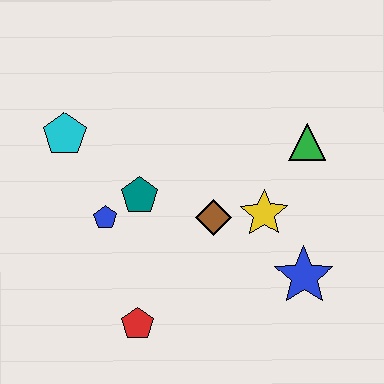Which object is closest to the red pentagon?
The blue pentagon is closest to the red pentagon.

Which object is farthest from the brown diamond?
The cyan pentagon is farthest from the brown diamond.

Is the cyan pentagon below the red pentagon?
No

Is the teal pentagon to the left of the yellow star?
Yes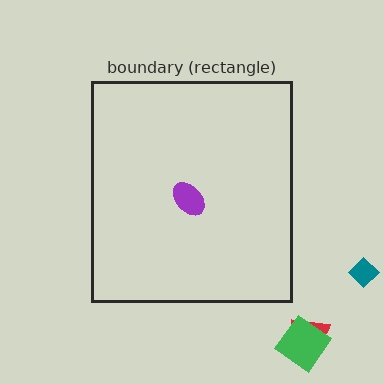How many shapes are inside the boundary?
1 inside, 3 outside.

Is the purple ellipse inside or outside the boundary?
Inside.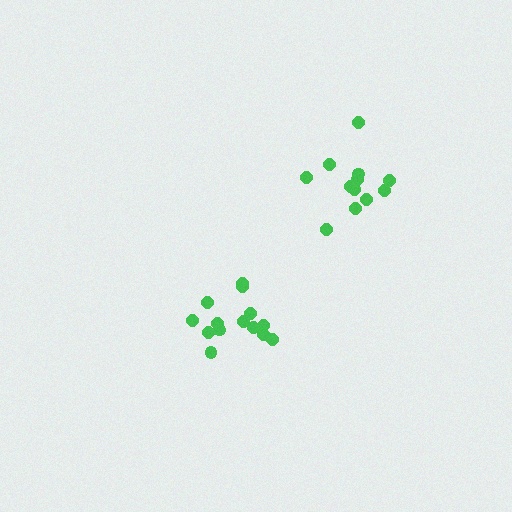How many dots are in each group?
Group 1: 14 dots, Group 2: 12 dots (26 total).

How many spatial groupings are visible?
There are 2 spatial groupings.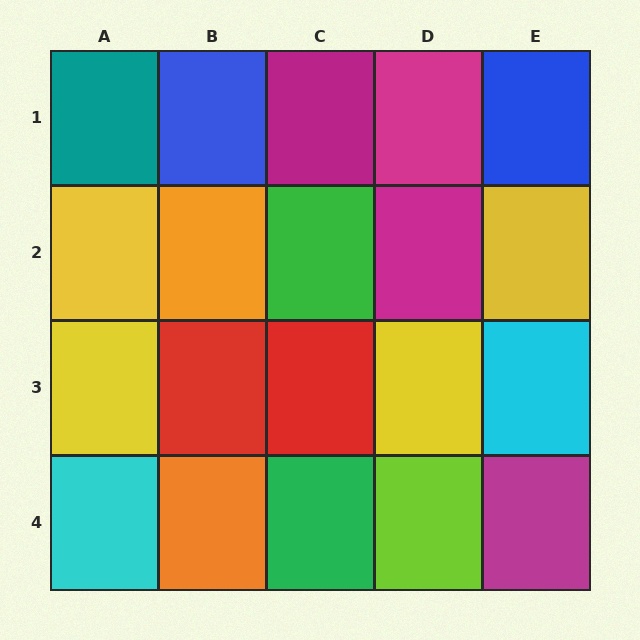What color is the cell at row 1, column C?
Magenta.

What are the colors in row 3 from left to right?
Yellow, red, red, yellow, cyan.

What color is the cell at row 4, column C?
Green.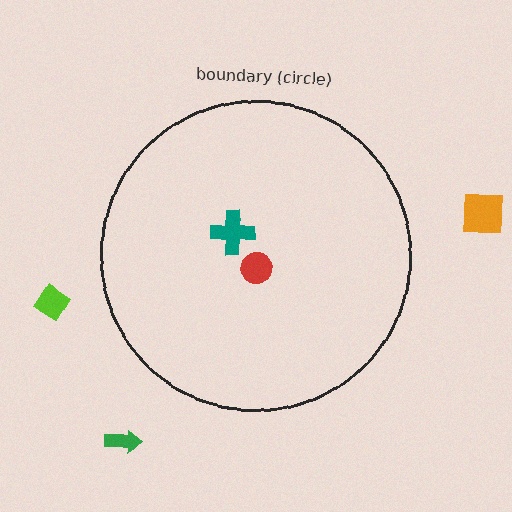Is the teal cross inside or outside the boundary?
Inside.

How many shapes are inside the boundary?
2 inside, 3 outside.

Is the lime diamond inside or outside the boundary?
Outside.